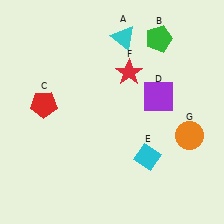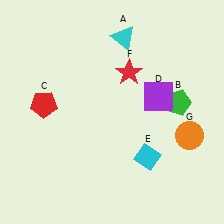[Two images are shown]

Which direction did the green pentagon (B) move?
The green pentagon (B) moved down.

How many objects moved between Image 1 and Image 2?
1 object moved between the two images.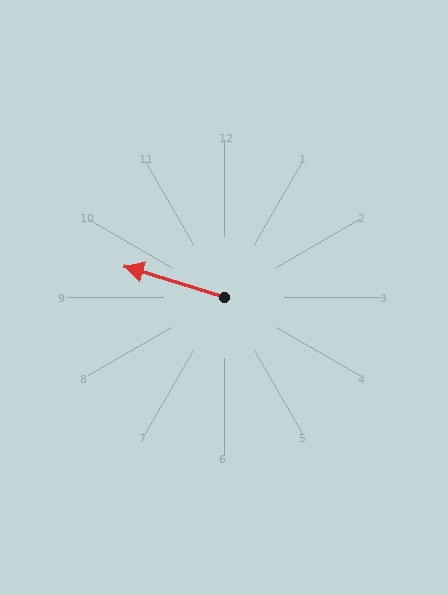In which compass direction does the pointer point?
West.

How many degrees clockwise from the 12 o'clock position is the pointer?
Approximately 287 degrees.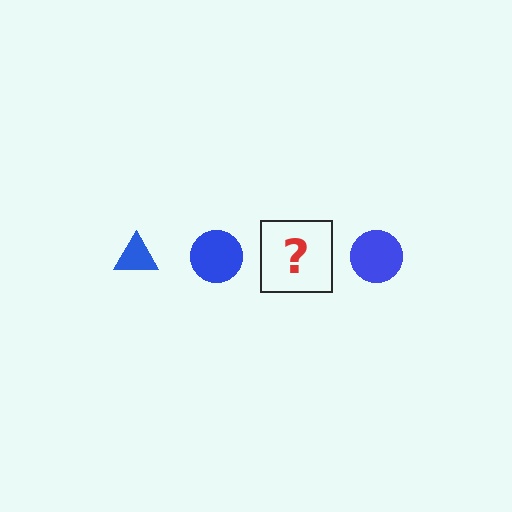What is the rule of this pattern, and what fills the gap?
The rule is that the pattern cycles through triangle, circle shapes in blue. The gap should be filled with a blue triangle.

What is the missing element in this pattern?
The missing element is a blue triangle.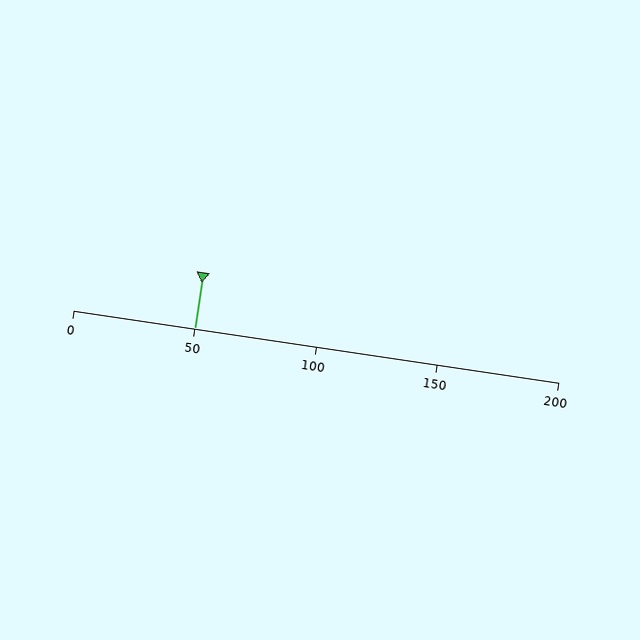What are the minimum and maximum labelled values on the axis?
The axis runs from 0 to 200.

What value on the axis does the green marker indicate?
The marker indicates approximately 50.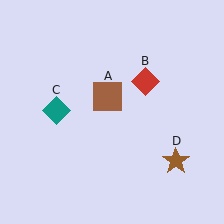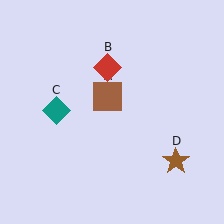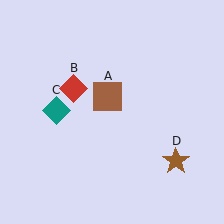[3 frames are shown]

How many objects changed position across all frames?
1 object changed position: red diamond (object B).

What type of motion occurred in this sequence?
The red diamond (object B) rotated counterclockwise around the center of the scene.